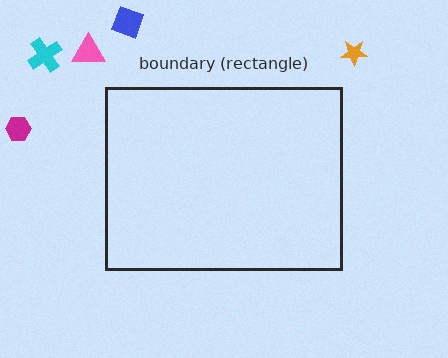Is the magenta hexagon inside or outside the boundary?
Outside.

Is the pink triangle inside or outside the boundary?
Outside.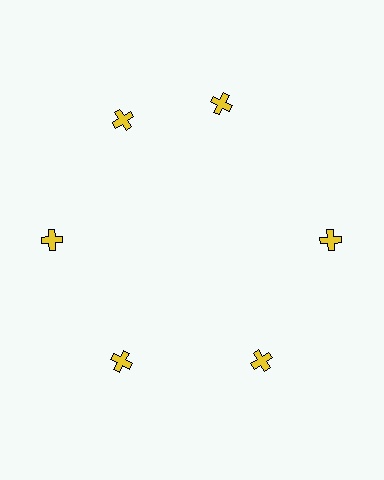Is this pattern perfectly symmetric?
No. The 6 yellow crosses are arranged in a ring, but one element near the 1 o'clock position is rotated out of alignment along the ring, breaking the 6-fold rotational symmetry.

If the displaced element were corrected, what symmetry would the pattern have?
It would have 6-fold rotational symmetry — the pattern would map onto itself every 60 degrees.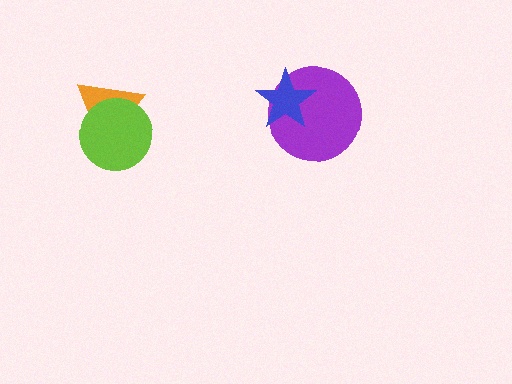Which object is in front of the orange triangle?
The lime circle is in front of the orange triangle.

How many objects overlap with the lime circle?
1 object overlaps with the lime circle.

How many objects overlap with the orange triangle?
1 object overlaps with the orange triangle.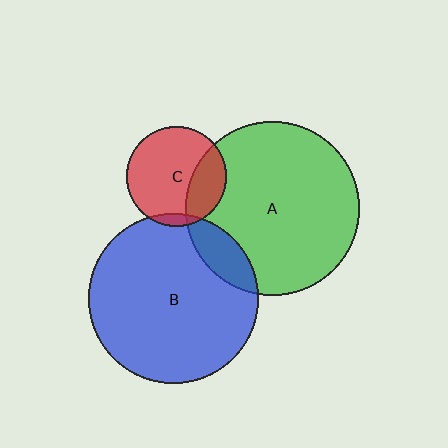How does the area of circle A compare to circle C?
Approximately 3.0 times.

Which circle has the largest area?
Circle A (green).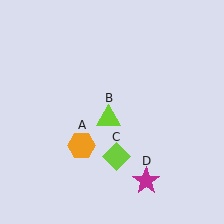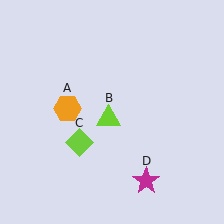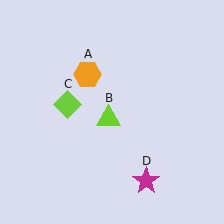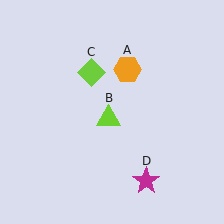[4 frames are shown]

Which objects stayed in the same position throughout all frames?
Lime triangle (object B) and magenta star (object D) remained stationary.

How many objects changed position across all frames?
2 objects changed position: orange hexagon (object A), lime diamond (object C).